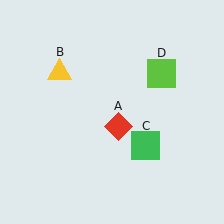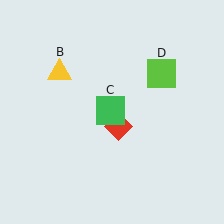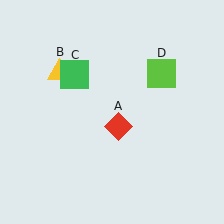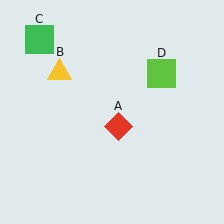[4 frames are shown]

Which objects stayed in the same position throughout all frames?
Red diamond (object A) and yellow triangle (object B) and lime square (object D) remained stationary.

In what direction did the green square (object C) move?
The green square (object C) moved up and to the left.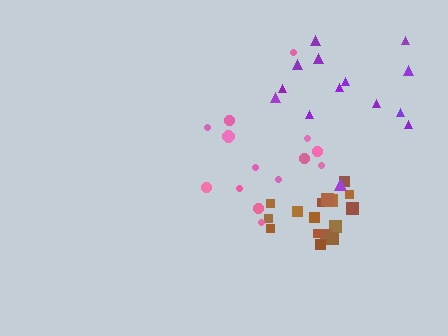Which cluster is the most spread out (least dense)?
Purple.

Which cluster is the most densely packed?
Brown.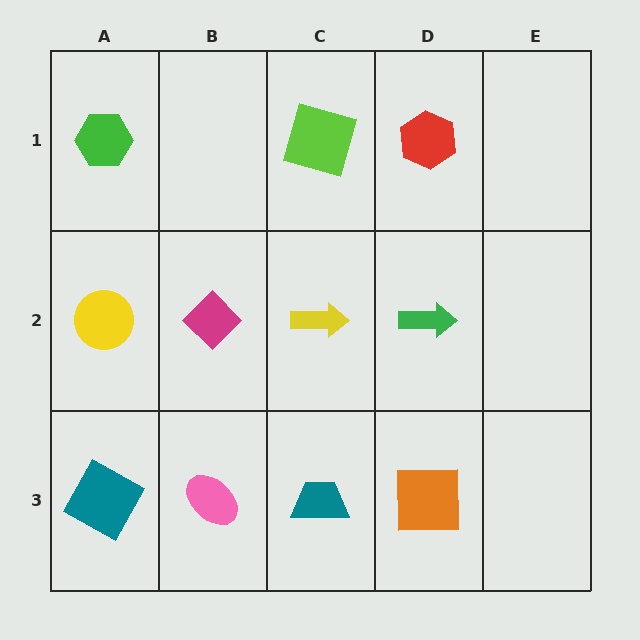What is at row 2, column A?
A yellow circle.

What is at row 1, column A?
A green hexagon.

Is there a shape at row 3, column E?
No, that cell is empty.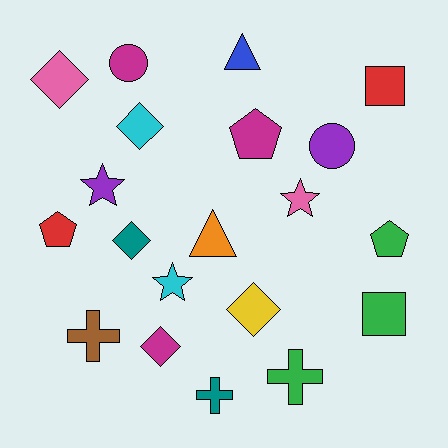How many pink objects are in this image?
There are 2 pink objects.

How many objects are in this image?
There are 20 objects.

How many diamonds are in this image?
There are 5 diamonds.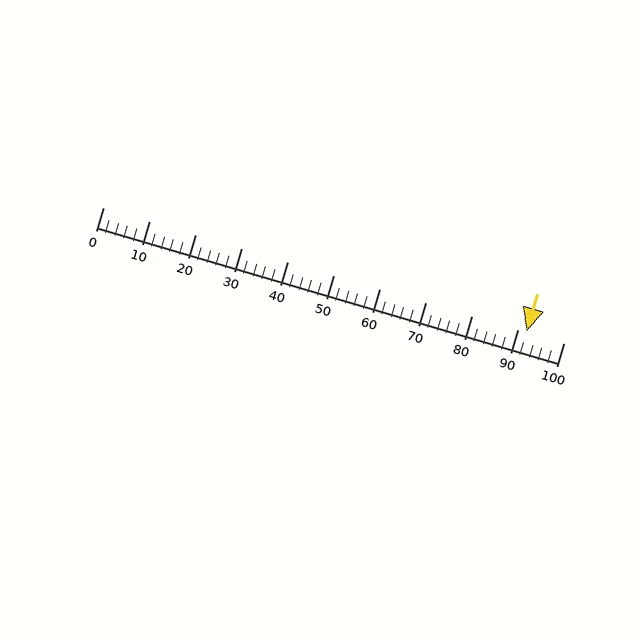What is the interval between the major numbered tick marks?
The major tick marks are spaced 10 units apart.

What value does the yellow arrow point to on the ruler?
The yellow arrow points to approximately 92.